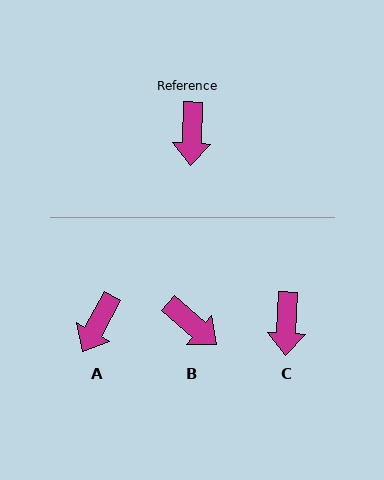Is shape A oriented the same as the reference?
No, it is off by about 26 degrees.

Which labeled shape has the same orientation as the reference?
C.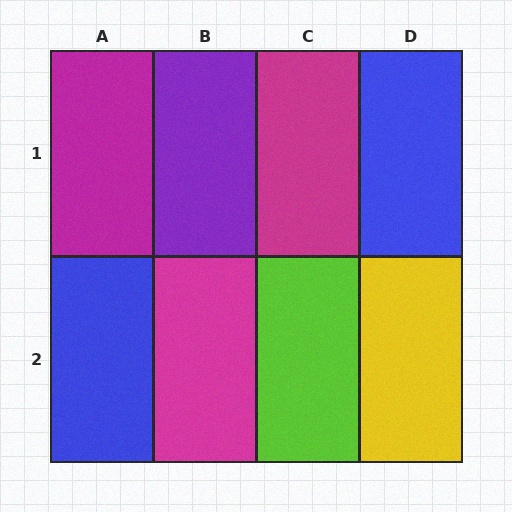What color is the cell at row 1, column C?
Magenta.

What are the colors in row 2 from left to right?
Blue, magenta, lime, yellow.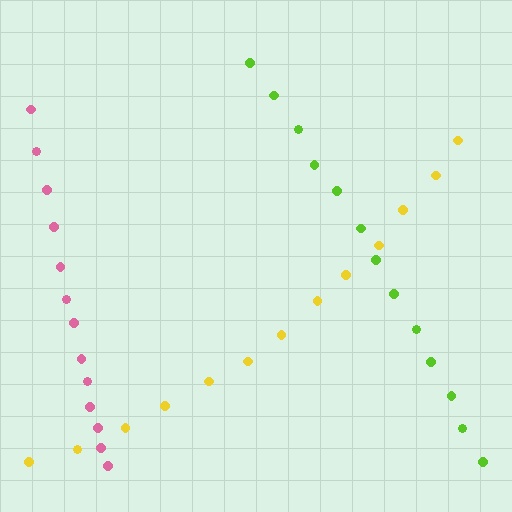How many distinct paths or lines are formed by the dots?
There are 3 distinct paths.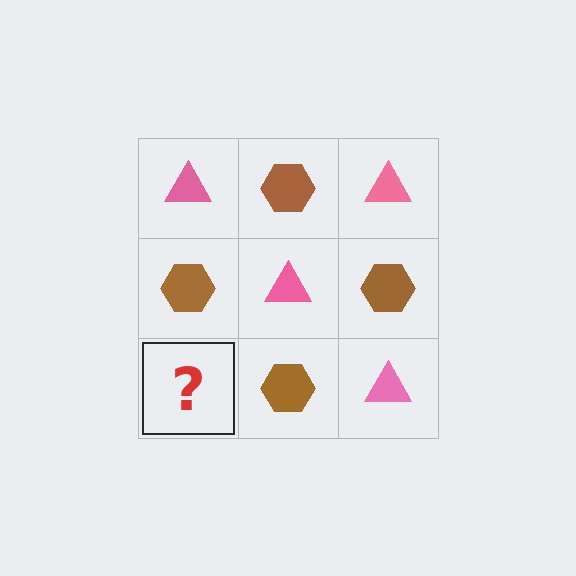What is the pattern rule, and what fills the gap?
The rule is that it alternates pink triangle and brown hexagon in a checkerboard pattern. The gap should be filled with a pink triangle.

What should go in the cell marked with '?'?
The missing cell should contain a pink triangle.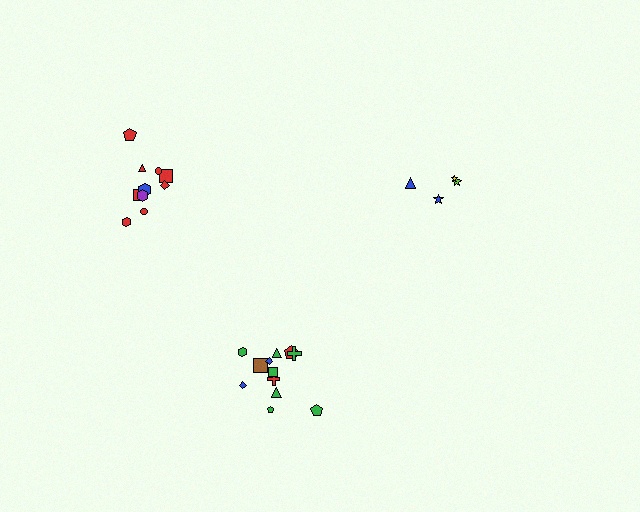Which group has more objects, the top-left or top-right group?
The top-left group.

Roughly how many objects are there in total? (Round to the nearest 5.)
Roughly 25 objects in total.